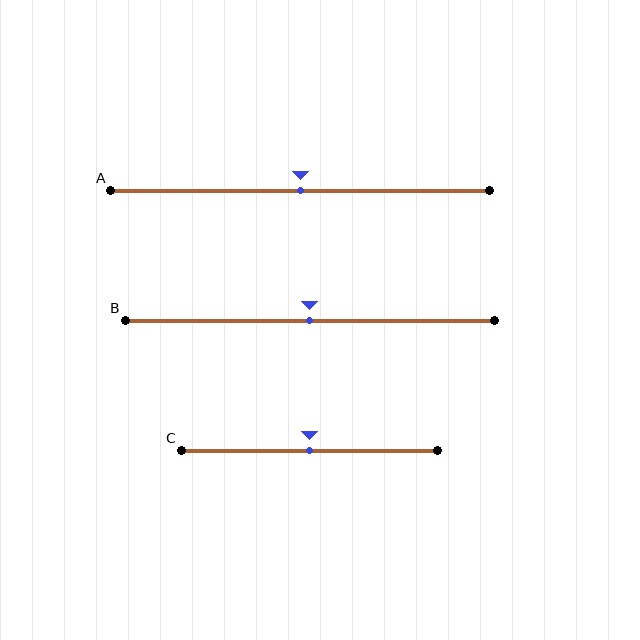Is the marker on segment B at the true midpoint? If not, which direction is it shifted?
Yes, the marker on segment B is at the true midpoint.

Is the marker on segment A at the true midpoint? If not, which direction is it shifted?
Yes, the marker on segment A is at the true midpoint.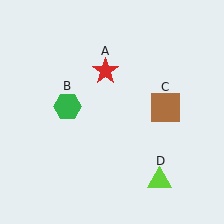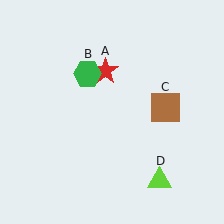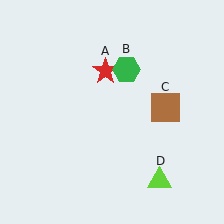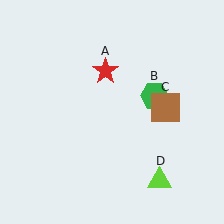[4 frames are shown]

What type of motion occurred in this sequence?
The green hexagon (object B) rotated clockwise around the center of the scene.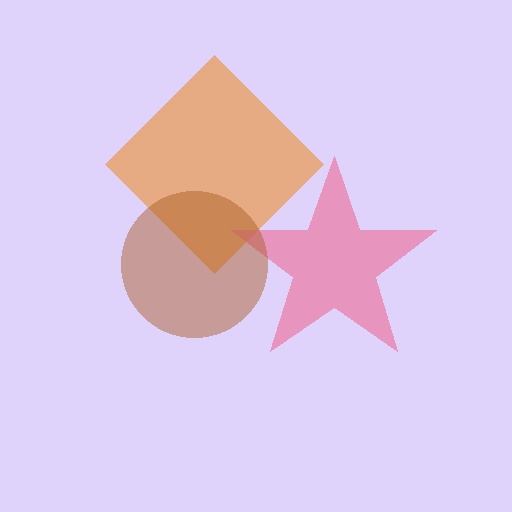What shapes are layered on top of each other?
The layered shapes are: an orange diamond, a pink star, a brown circle.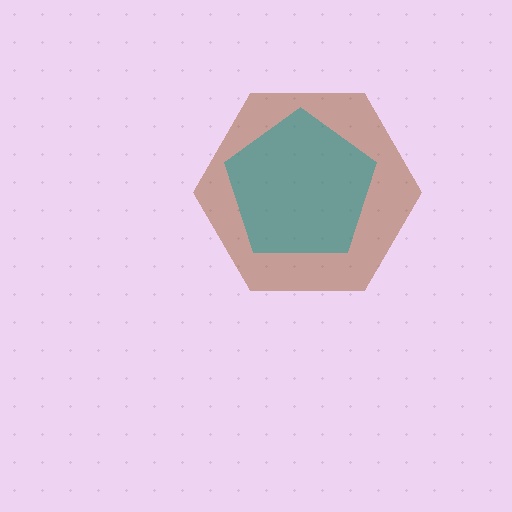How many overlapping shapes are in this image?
There are 2 overlapping shapes in the image.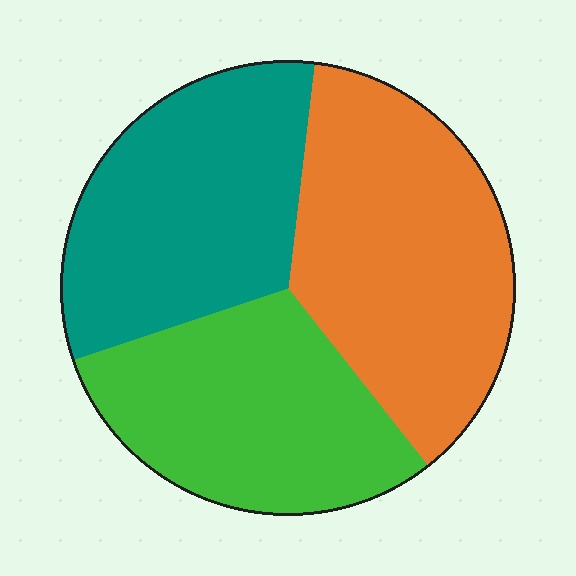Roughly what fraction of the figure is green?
Green covers 30% of the figure.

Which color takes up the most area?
Orange, at roughly 35%.